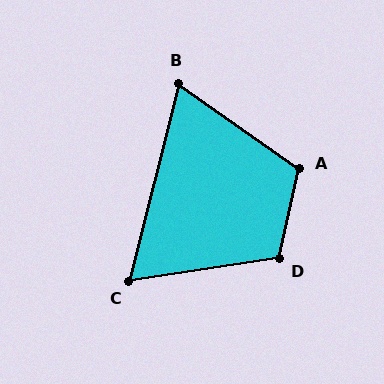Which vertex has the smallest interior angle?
C, at approximately 67 degrees.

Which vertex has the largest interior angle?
A, at approximately 113 degrees.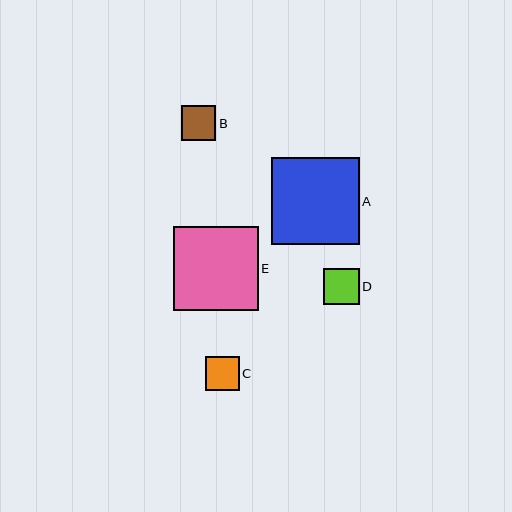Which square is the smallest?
Square C is the smallest with a size of approximately 34 pixels.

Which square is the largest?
Square A is the largest with a size of approximately 88 pixels.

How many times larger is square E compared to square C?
Square E is approximately 2.5 times the size of square C.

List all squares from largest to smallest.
From largest to smallest: A, E, D, B, C.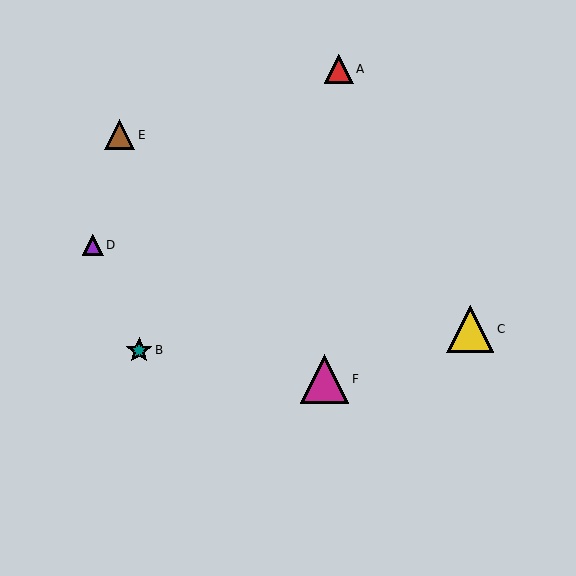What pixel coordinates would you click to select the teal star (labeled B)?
Click at (139, 350) to select the teal star B.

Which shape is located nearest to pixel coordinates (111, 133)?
The brown triangle (labeled E) at (120, 135) is nearest to that location.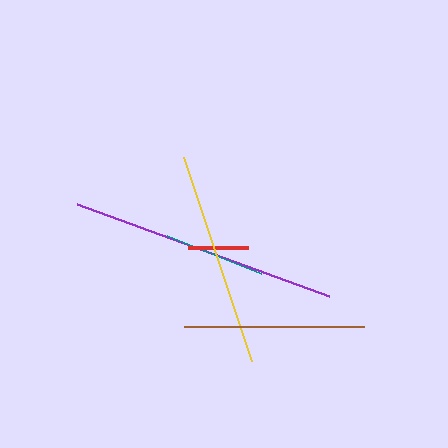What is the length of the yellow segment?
The yellow segment is approximately 215 pixels long.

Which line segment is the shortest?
The red line is the shortest at approximately 60 pixels.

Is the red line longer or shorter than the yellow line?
The yellow line is longer than the red line.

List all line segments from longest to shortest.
From longest to shortest: purple, yellow, brown, teal, red.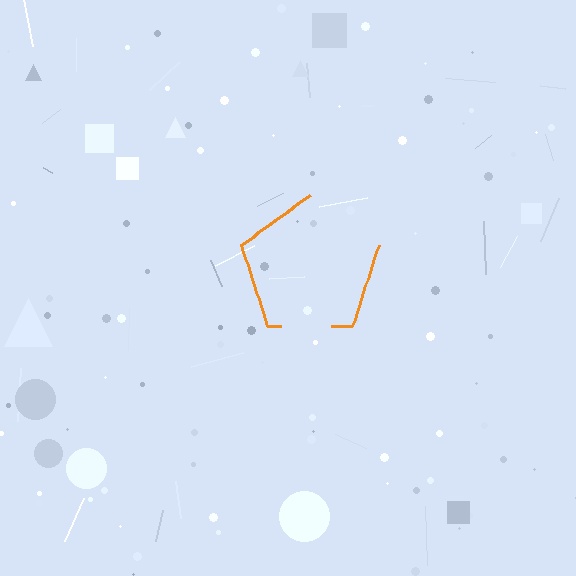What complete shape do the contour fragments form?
The contour fragments form a pentagon.